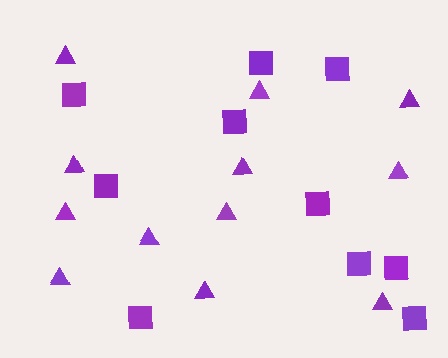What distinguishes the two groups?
There are 2 groups: one group of squares (10) and one group of triangles (12).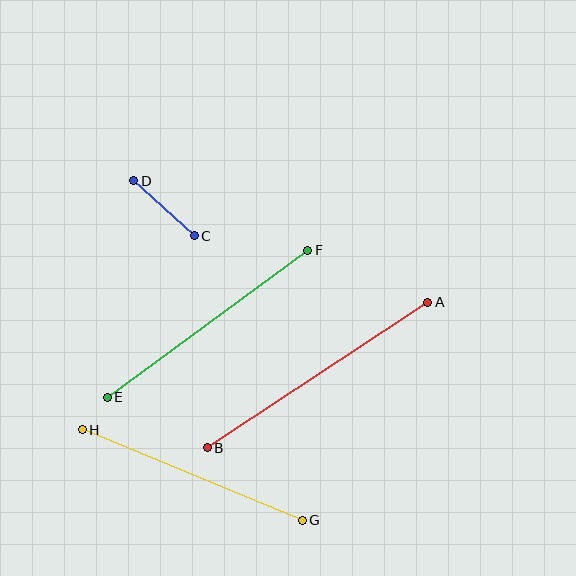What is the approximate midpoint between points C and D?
The midpoint is at approximately (164, 208) pixels.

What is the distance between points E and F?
The distance is approximately 249 pixels.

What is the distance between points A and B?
The distance is approximately 264 pixels.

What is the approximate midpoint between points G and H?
The midpoint is at approximately (192, 475) pixels.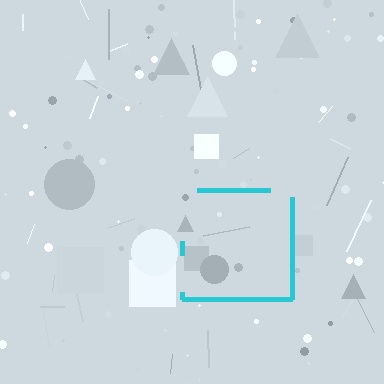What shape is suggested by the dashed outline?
The dashed outline suggests a square.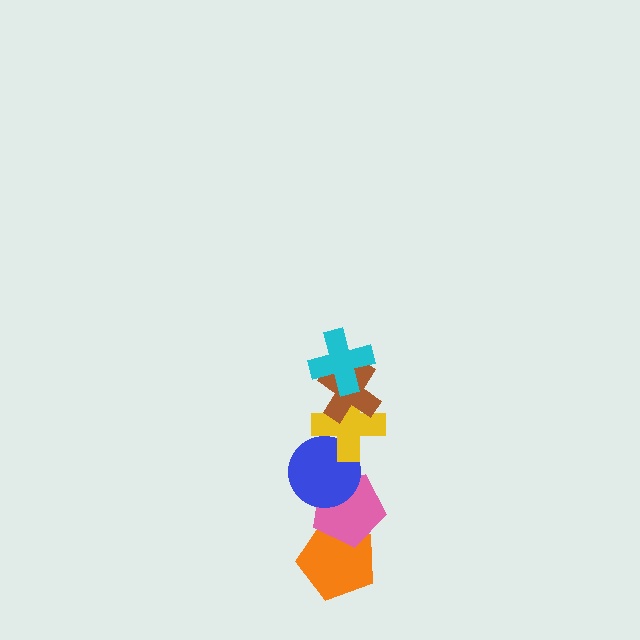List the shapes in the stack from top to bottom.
From top to bottom: the cyan cross, the brown cross, the yellow cross, the blue circle, the pink pentagon, the orange pentagon.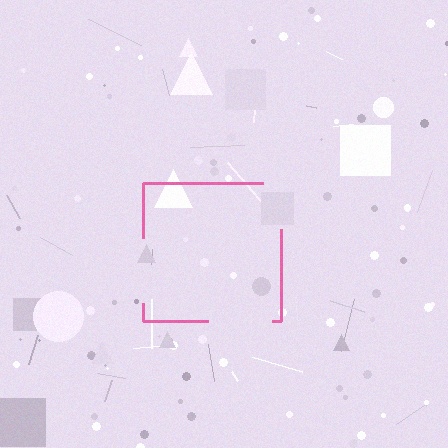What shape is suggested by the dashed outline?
The dashed outline suggests a square.